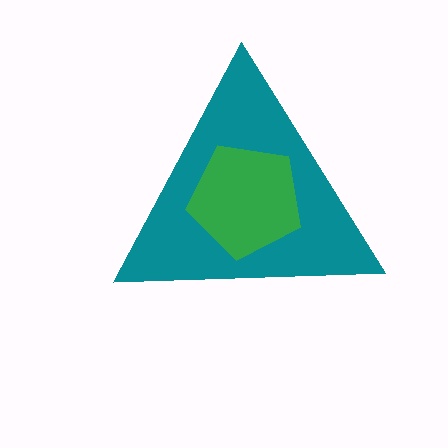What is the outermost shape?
The teal triangle.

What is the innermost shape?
The green pentagon.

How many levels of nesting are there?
2.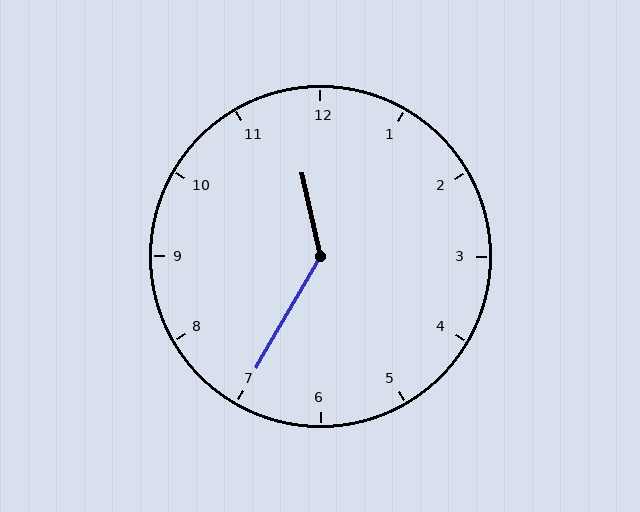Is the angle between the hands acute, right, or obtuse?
It is obtuse.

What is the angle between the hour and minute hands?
Approximately 138 degrees.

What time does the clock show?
11:35.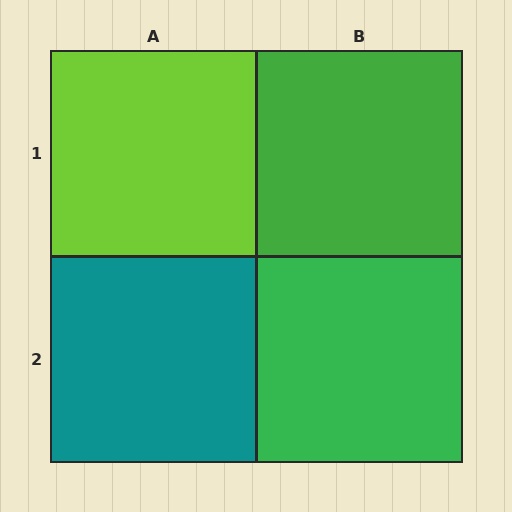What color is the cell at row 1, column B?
Green.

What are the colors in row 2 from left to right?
Teal, green.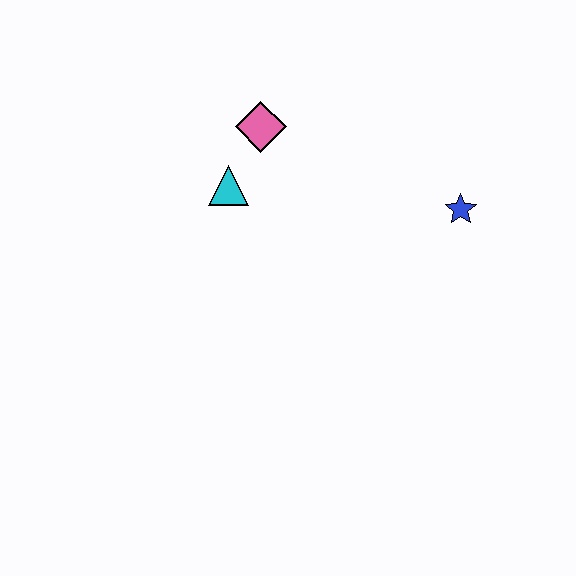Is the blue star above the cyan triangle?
No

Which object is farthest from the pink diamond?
The blue star is farthest from the pink diamond.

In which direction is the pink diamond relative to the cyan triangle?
The pink diamond is above the cyan triangle.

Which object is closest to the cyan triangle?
The pink diamond is closest to the cyan triangle.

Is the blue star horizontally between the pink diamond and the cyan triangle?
No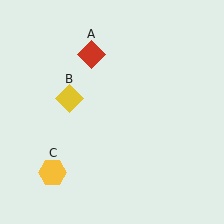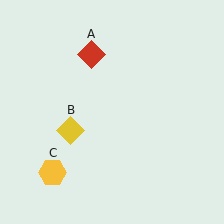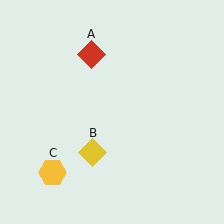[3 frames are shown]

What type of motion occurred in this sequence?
The yellow diamond (object B) rotated counterclockwise around the center of the scene.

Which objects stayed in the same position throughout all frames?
Red diamond (object A) and yellow hexagon (object C) remained stationary.